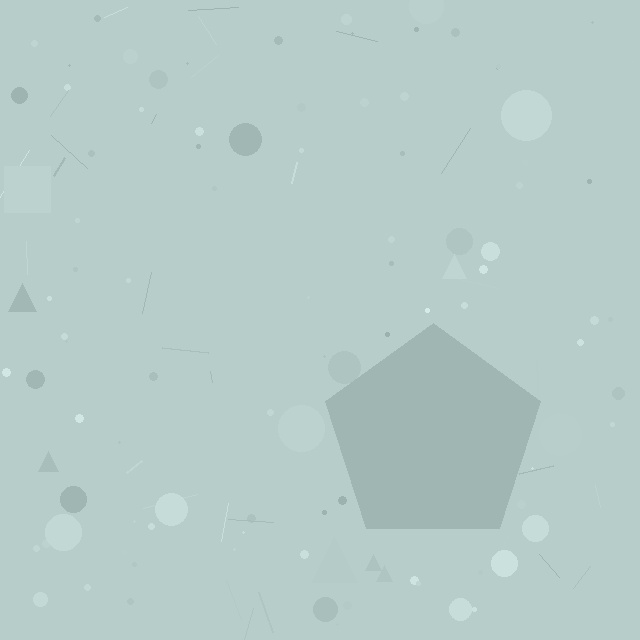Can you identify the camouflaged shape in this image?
The camouflaged shape is a pentagon.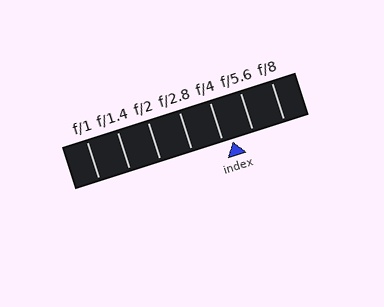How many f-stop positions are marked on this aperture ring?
There are 7 f-stop positions marked.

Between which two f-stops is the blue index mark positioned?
The index mark is between f/4 and f/5.6.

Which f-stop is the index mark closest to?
The index mark is closest to f/4.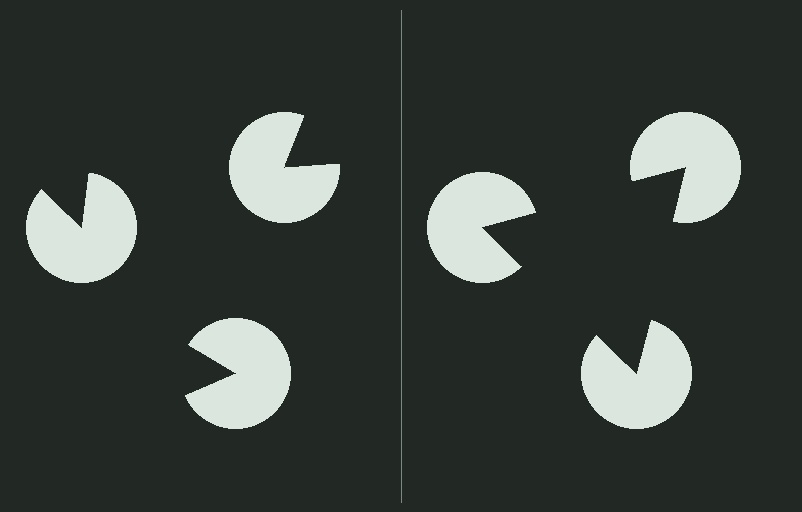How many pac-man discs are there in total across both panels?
6 — 3 on each side.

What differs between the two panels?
The pac-man discs are positioned identically on both sides; only the wedge orientations differ. On the right they align to a triangle; on the left they are misaligned.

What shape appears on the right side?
An illusory triangle.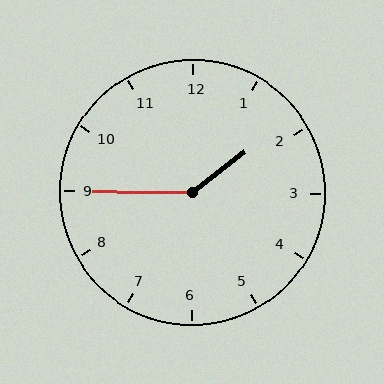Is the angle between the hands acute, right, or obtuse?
It is obtuse.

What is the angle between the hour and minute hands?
Approximately 142 degrees.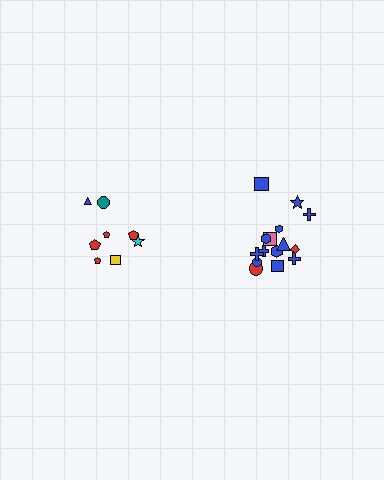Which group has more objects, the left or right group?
The right group.